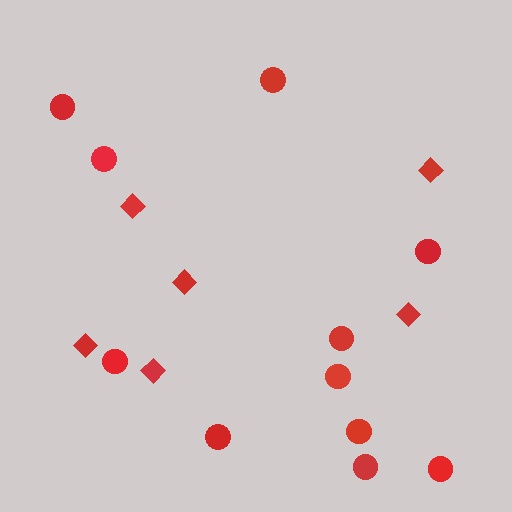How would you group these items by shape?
There are 2 groups: one group of circles (11) and one group of diamonds (6).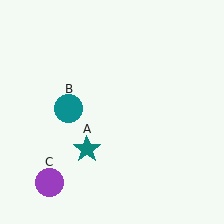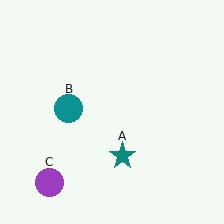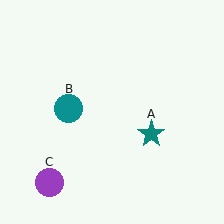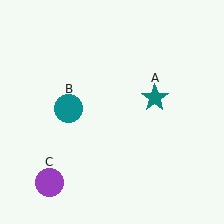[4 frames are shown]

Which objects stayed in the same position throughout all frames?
Teal circle (object B) and purple circle (object C) remained stationary.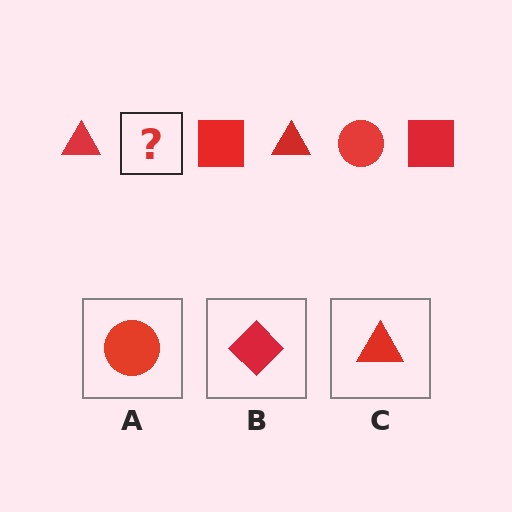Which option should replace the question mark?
Option A.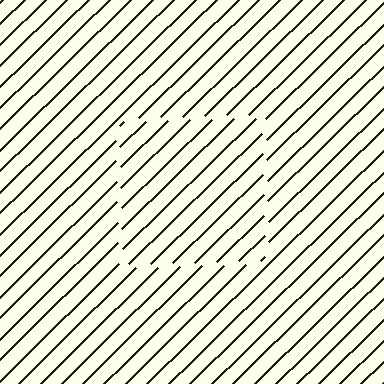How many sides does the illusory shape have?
4 sides — the line-ends trace a square.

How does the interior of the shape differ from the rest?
The interior of the shape contains the same grating, shifted by half a period — the contour is defined by the phase discontinuity where line-ends from the inner and outer gratings abut.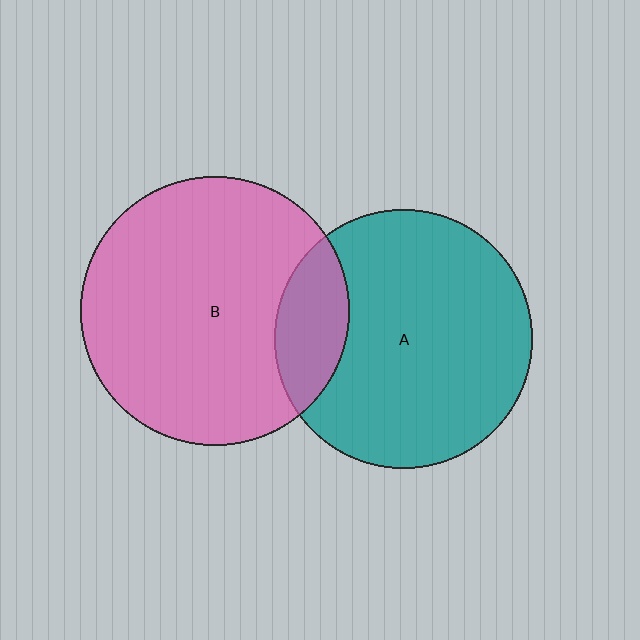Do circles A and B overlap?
Yes.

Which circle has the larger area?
Circle B (pink).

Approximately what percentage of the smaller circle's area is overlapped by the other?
Approximately 20%.